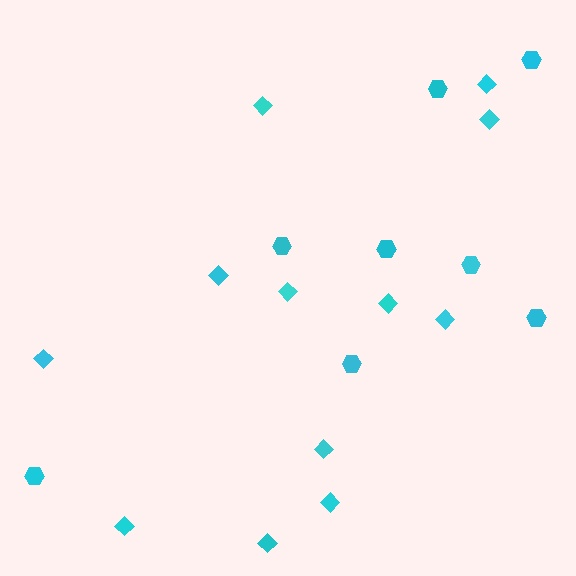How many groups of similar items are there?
There are 2 groups: one group of diamonds (12) and one group of hexagons (8).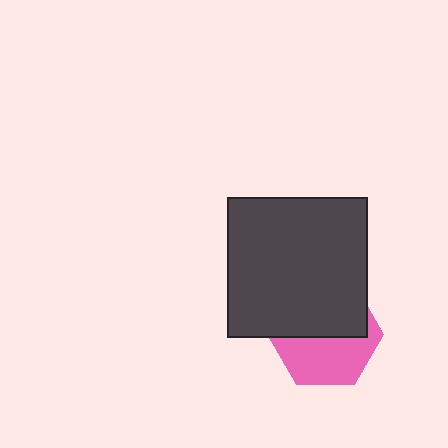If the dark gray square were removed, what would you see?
You would see the complete pink hexagon.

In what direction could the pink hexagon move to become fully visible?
The pink hexagon could move down. That would shift it out from behind the dark gray square entirely.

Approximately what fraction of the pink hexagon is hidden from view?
Roughly 51% of the pink hexagon is hidden behind the dark gray square.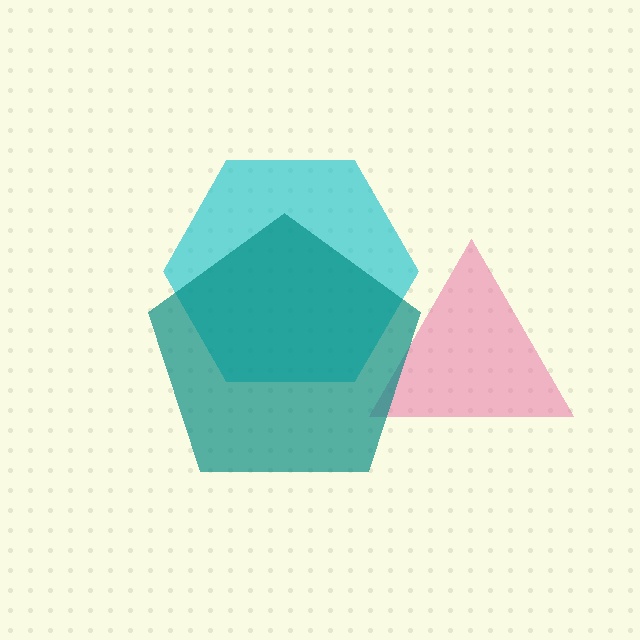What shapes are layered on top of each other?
The layered shapes are: a pink triangle, a cyan hexagon, a teal pentagon.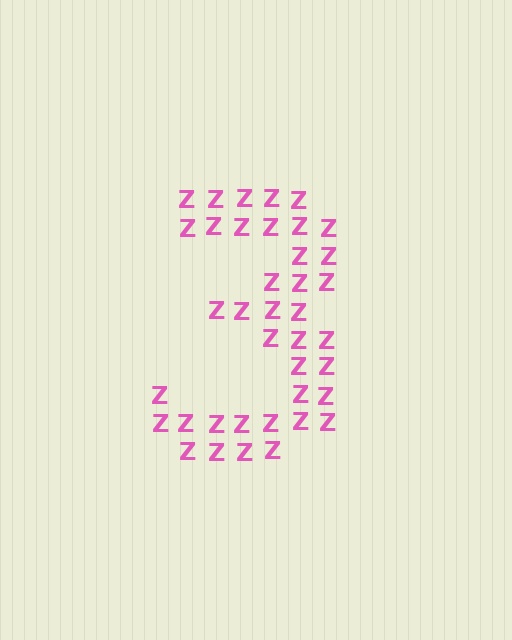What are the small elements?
The small elements are letter Z's.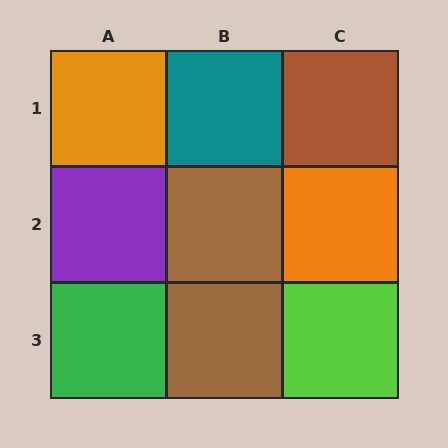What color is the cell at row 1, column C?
Brown.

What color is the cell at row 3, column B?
Brown.